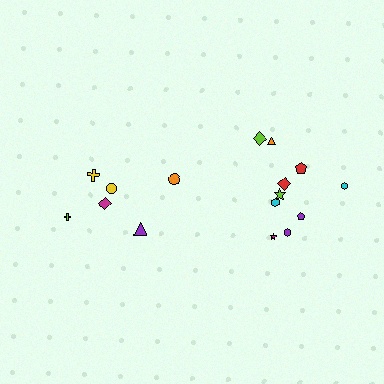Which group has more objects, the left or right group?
The right group.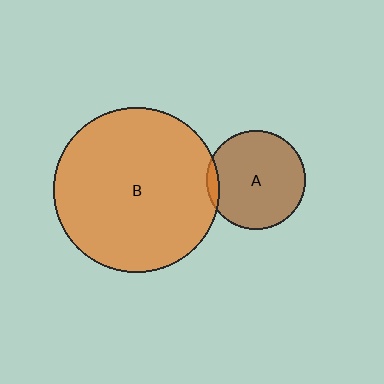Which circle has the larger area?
Circle B (orange).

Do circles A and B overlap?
Yes.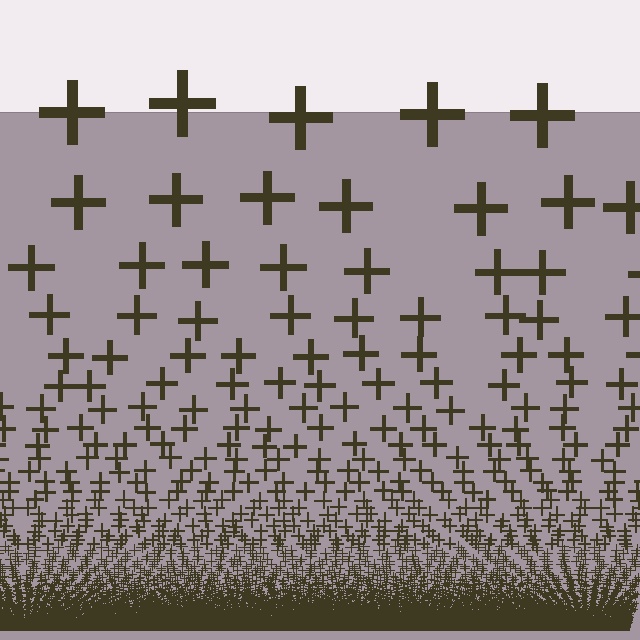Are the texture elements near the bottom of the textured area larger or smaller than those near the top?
Smaller. The gradient is inverted — elements near the bottom are smaller and denser.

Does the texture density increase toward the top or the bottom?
Density increases toward the bottom.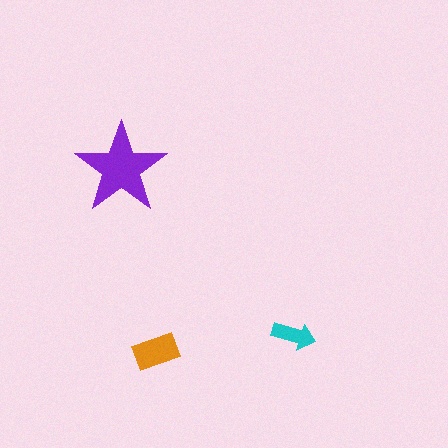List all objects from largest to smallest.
The purple star, the orange rectangle, the cyan arrow.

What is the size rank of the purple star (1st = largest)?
1st.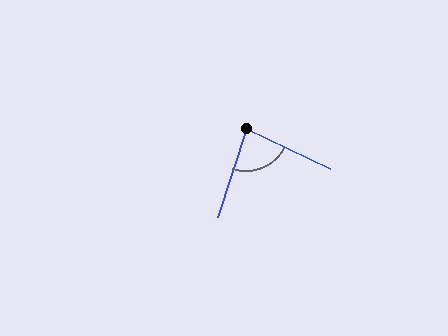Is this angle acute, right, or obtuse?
It is acute.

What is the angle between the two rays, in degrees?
Approximately 82 degrees.